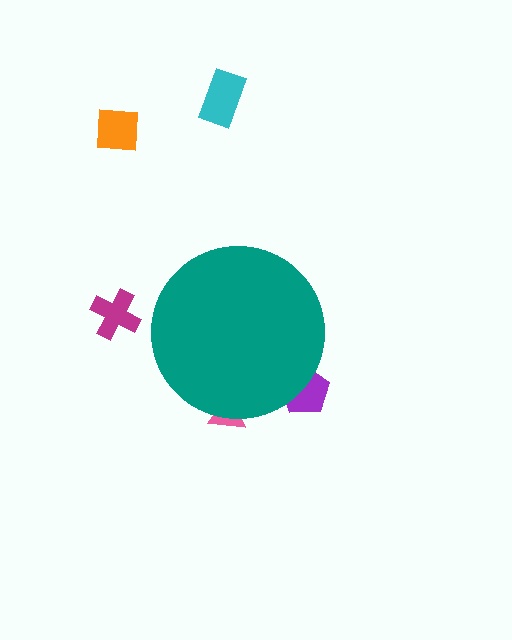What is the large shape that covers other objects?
A teal circle.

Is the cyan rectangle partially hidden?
No, the cyan rectangle is fully visible.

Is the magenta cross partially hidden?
No, the magenta cross is fully visible.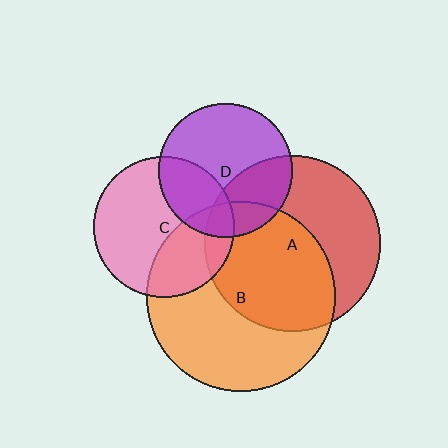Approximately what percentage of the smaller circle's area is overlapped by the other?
Approximately 35%.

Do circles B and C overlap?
Yes.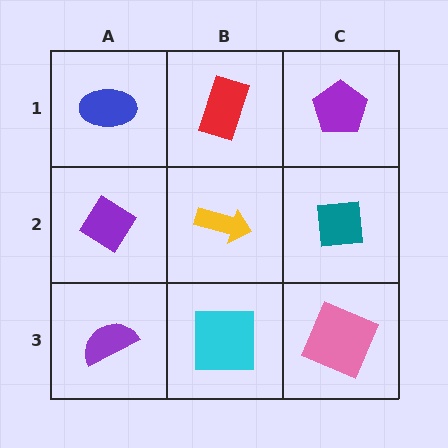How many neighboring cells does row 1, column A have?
2.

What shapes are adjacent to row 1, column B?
A yellow arrow (row 2, column B), a blue ellipse (row 1, column A), a purple pentagon (row 1, column C).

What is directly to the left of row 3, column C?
A cyan square.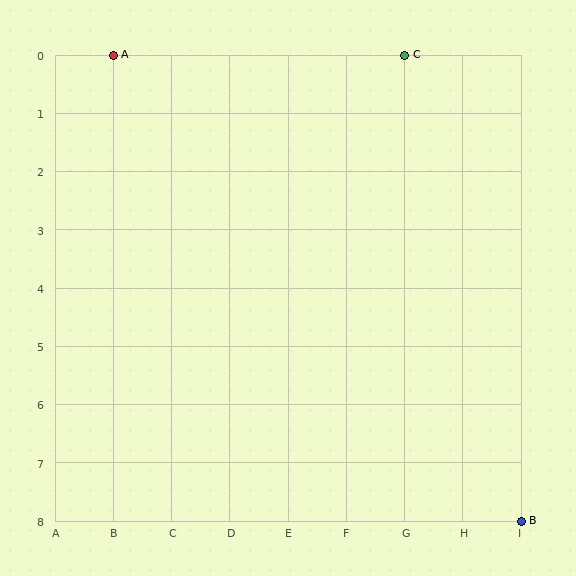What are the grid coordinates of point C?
Point C is at grid coordinates (G, 0).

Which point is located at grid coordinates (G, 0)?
Point C is at (G, 0).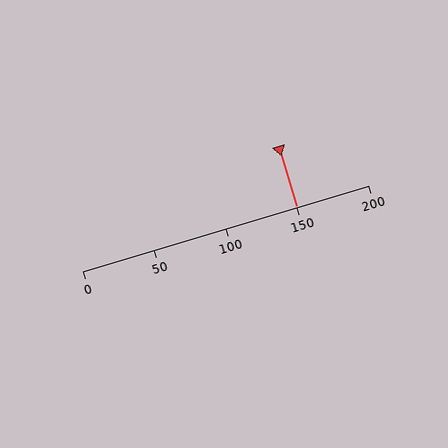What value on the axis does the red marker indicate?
The marker indicates approximately 150.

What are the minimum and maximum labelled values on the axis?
The axis runs from 0 to 200.